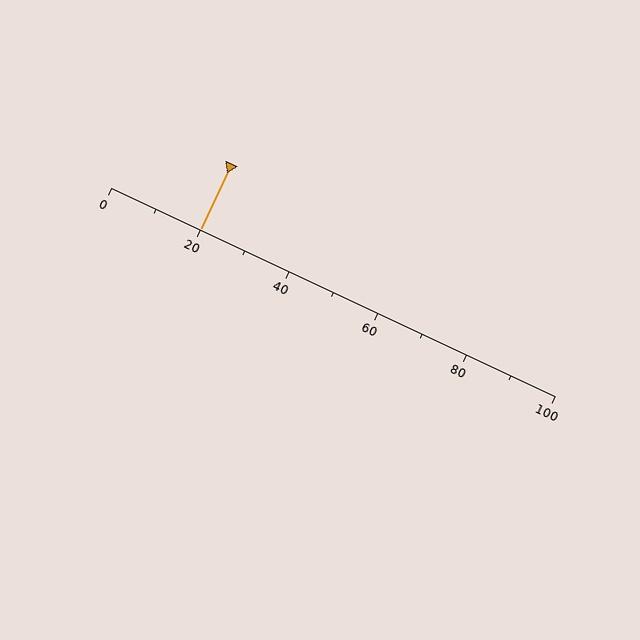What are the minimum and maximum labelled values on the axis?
The axis runs from 0 to 100.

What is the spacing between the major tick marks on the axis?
The major ticks are spaced 20 apart.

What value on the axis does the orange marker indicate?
The marker indicates approximately 20.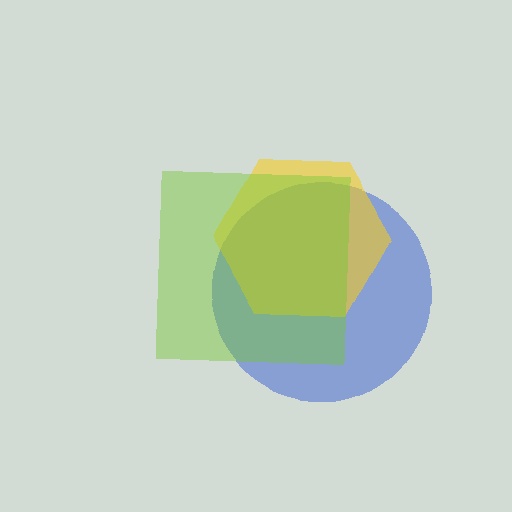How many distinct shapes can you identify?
There are 3 distinct shapes: a blue circle, a yellow hexagon, a lime square.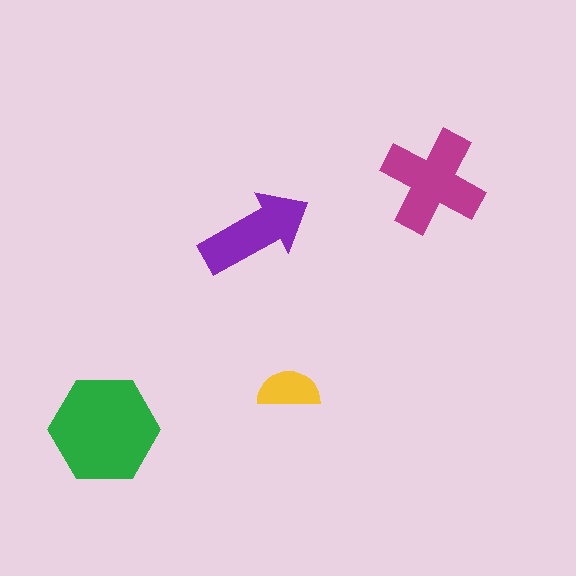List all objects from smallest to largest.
The yellow semicircle, the purple arrow, the magenta cross, the green hexagon.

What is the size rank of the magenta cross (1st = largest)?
2nd.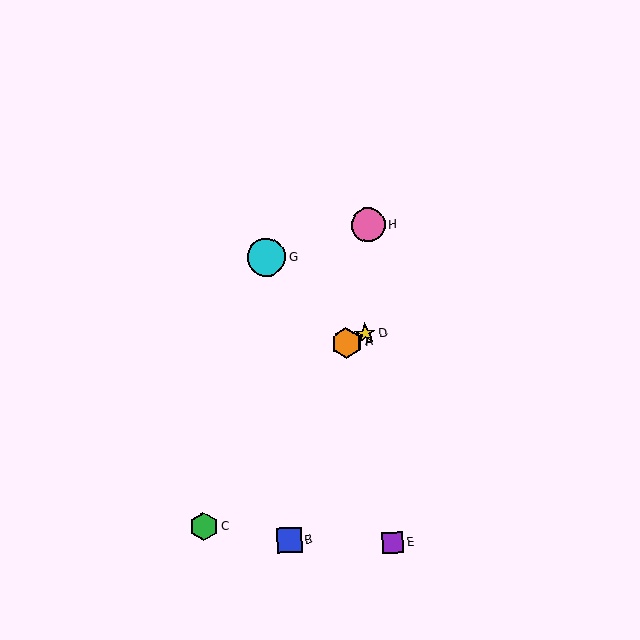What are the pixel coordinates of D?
Object D is at (365, 334).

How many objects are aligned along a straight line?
3 objects (A, D, F) are aligned along a straight line.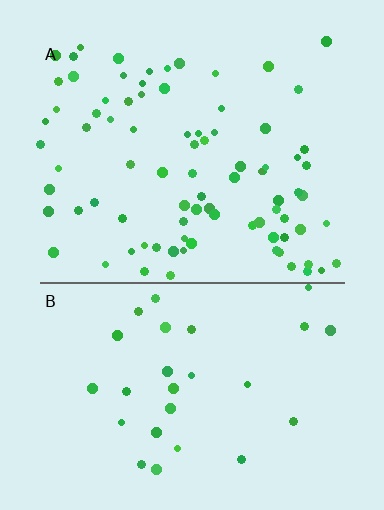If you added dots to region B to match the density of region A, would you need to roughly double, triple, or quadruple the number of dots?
Approximately triple.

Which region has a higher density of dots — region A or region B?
A (the top).